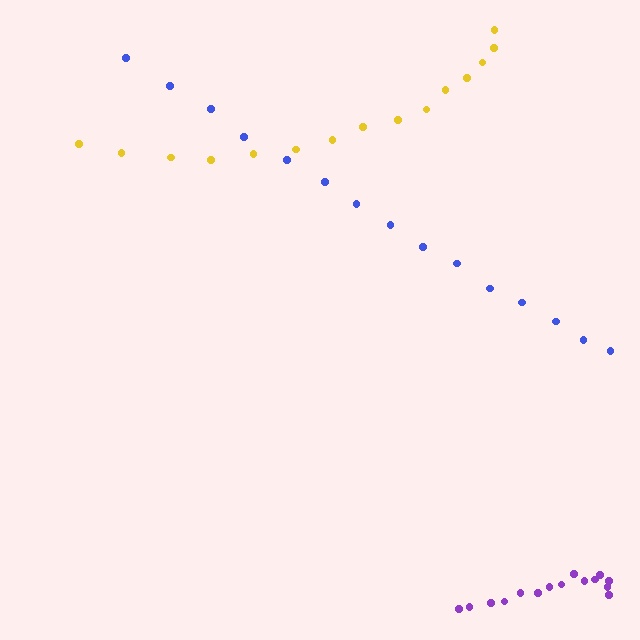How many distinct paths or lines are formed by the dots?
There are 3 distinct paths.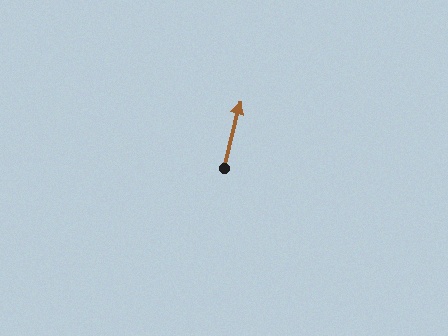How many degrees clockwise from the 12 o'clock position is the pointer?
Approximately 14 degrees.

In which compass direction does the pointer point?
North.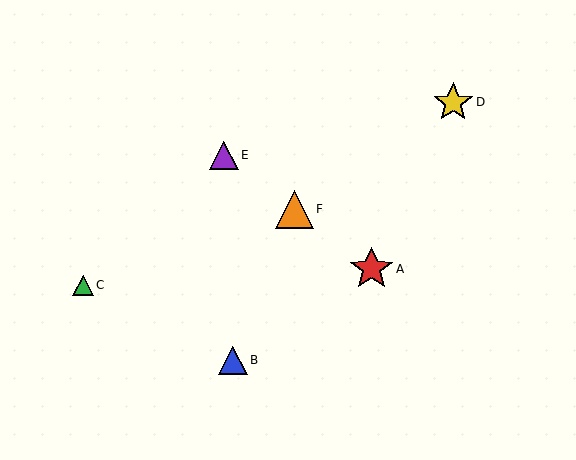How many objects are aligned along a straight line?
3 objects (A, E, F) are aligned along a straight line.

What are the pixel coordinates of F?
Object F is at (294, 209).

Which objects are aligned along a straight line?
Objects A, E, F are aligned along a straight line.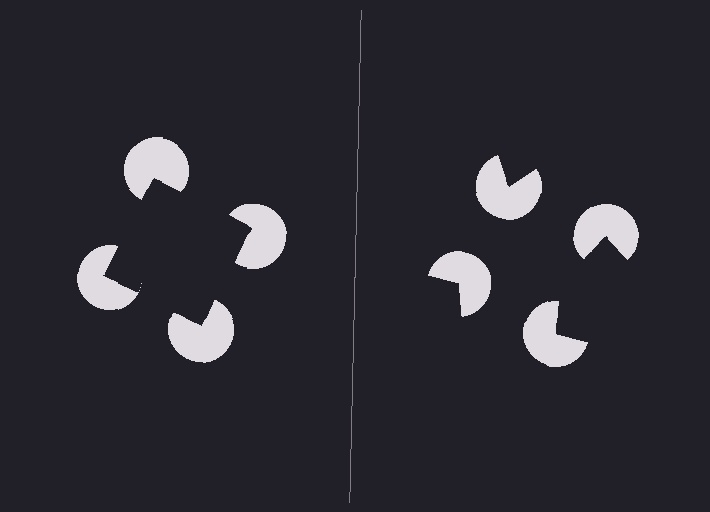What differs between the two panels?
The pac-man discs are positioned identically on both sides; only the wedge orientations differ. On the left they align to a square; on the right they are misaligned.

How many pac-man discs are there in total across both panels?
8 — 4 on each side.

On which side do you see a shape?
An illusory square appears on the left side. On the right side the wedge cuts are rotated, so no coherent shape forms.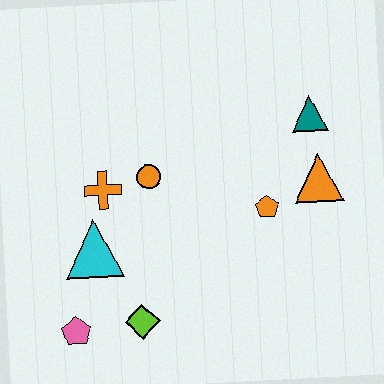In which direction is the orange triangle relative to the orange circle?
The orange triangle is to the right of the orange circle.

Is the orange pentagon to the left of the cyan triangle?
No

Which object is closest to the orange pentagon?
The orange triangle is closest to the orange pentagon.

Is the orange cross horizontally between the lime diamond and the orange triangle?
No